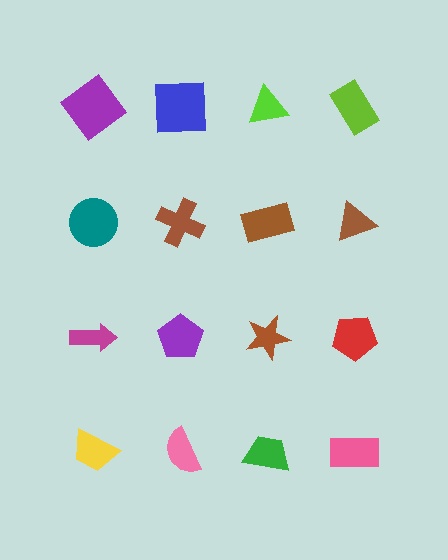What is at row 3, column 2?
A purple pentagon.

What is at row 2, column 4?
A brown triangle.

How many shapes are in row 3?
4 shapes.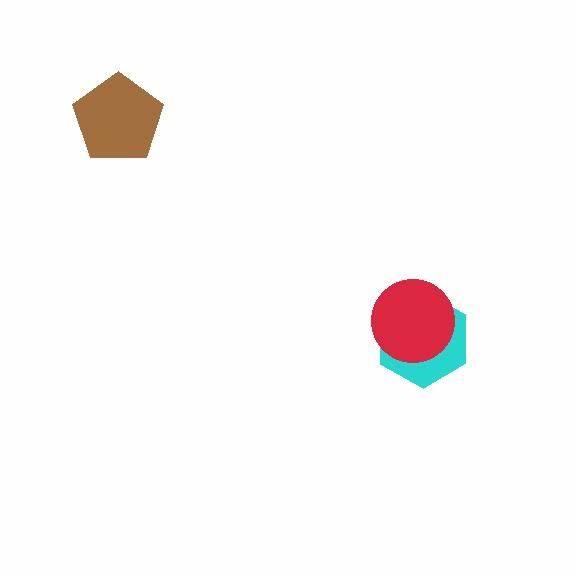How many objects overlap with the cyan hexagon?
1 object overlaps with the cyan hexagon.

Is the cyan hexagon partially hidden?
Yes, it is partially covered by another shape.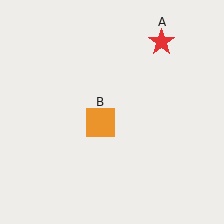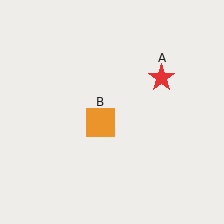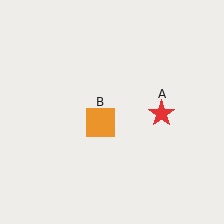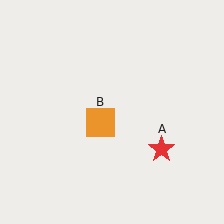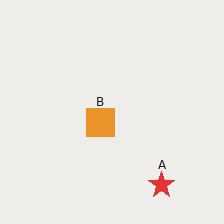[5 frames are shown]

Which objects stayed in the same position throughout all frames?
Orange square (object B) remained stationary.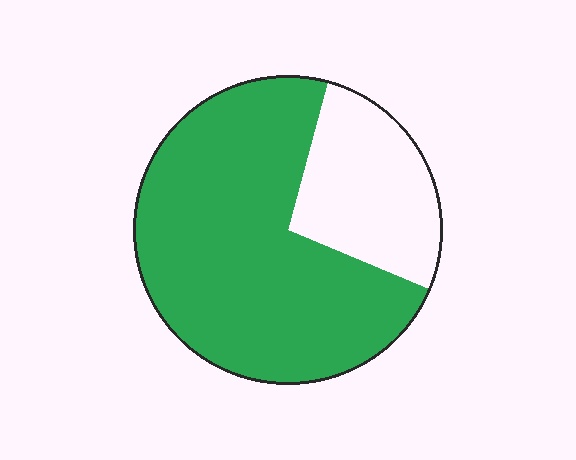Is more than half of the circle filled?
Yes.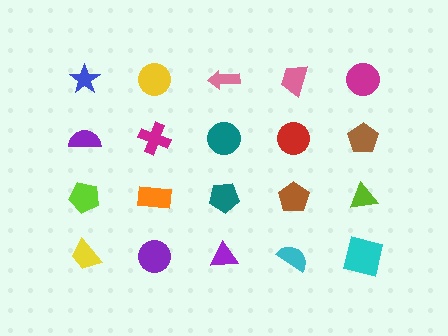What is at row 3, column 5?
A lime triangle.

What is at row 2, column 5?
A brown pentagon.